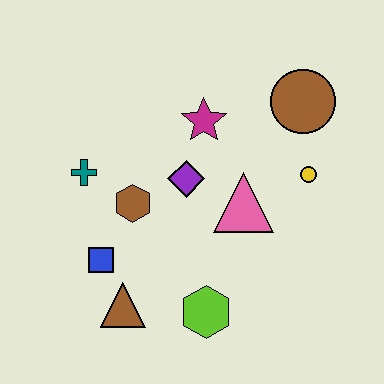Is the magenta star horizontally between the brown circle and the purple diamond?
Yes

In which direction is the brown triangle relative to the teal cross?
The brown triangle is below the teal cross.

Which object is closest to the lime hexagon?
The brown triangle is closest to the lime hexagon.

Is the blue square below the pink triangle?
Yes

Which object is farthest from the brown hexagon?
The brown circle is farthest from the brown hexagon.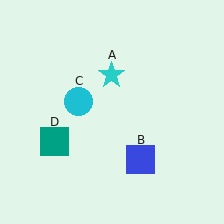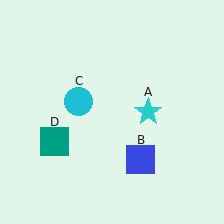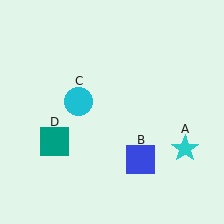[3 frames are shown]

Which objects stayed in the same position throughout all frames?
Blue square (object B) and cyan circle (object C) and teal square (object D) remained stationary.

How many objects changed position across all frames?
1 object changed position: cyan star (object A).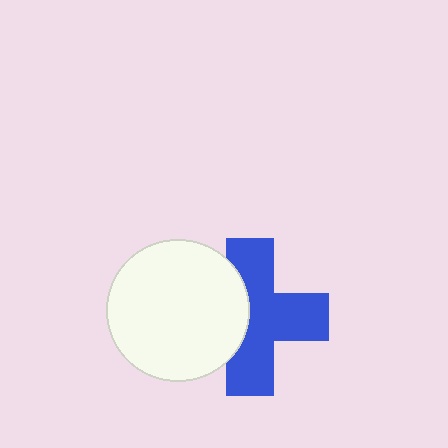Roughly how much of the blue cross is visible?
Most of it is visible (roughly 66%).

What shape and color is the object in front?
The object in front is a white circle.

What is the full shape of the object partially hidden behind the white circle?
The partially hidden object is a blue cross.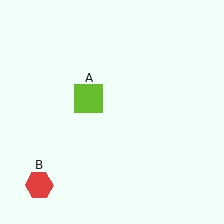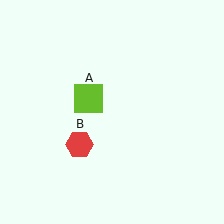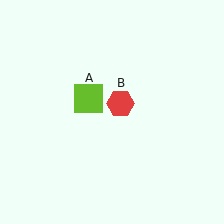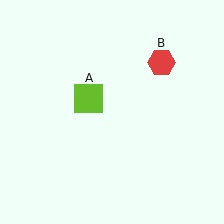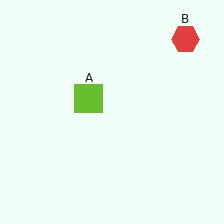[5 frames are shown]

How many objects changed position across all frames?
1 object changed position: red hexagon (object B).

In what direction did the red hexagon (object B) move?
The red hexagon (object B) moved up and to the right.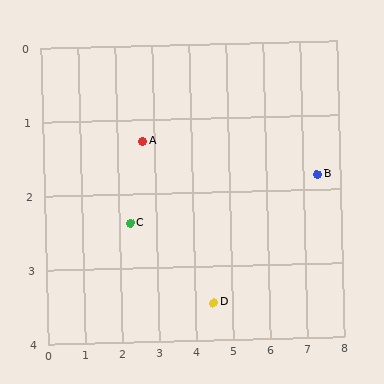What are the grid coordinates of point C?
Point C is at approximately (2.3, 2.4).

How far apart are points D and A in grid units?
Points D and A are about 2.8 grid units apart.